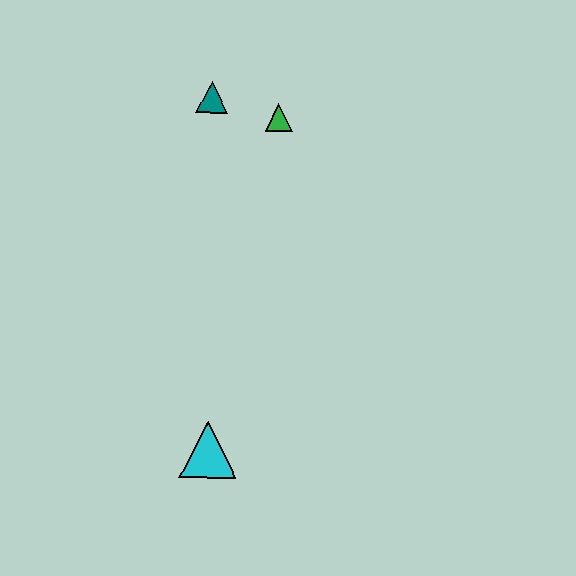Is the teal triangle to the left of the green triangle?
Yes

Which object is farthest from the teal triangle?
The cyan triangle is farthest from the teal triangle.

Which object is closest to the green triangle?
The teal triangle is closest to the green triangle.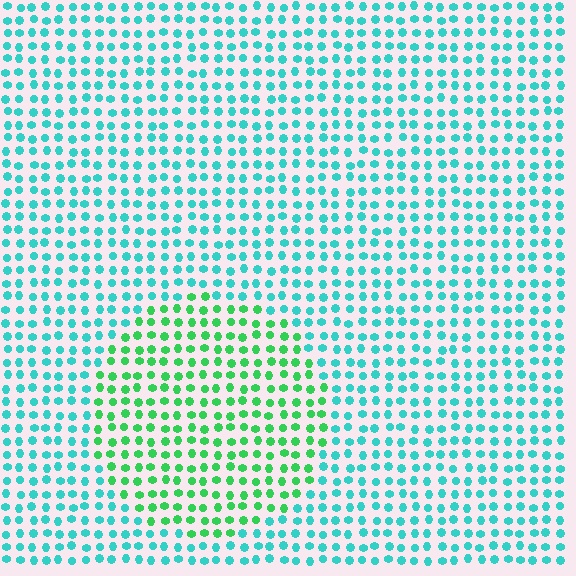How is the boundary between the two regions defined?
The boundary is defined purely by a slight shift in hue (about 43 degrees). Spacing, size, and orientation are identical on both sides.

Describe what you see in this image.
The image is filled with small cyan elements in a uniform arrangement. A circle-shaped region is visible where the elements are tinted to a slightly different hue, forming a subtle color boundary.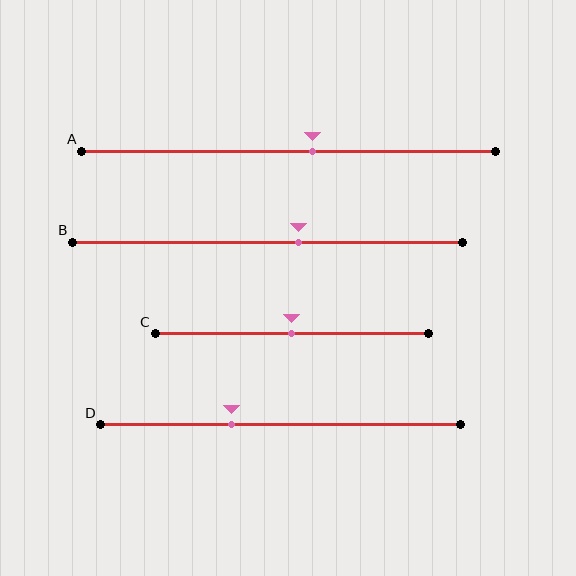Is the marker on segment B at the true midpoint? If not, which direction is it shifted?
No, the marker on segment B is shifted to the right by about 8% of the segment length.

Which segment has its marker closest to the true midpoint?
Segment C has its marker closest to the true midpoint.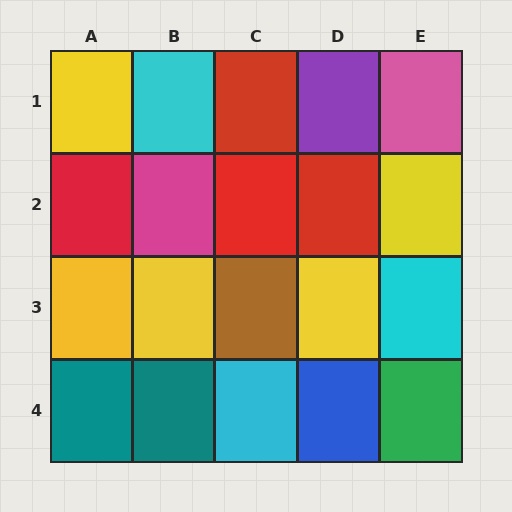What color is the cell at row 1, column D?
Purple.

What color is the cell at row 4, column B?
Teal.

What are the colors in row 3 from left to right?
Yellow, yellow, brown, yellow, cyan.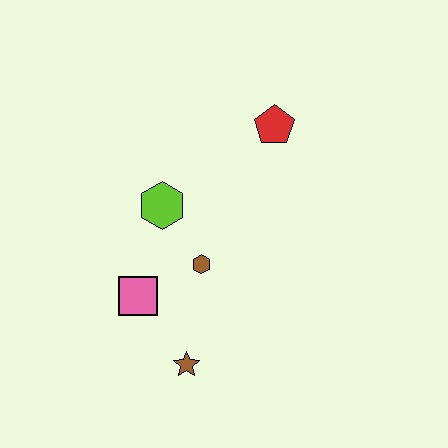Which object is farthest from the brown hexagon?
The red pentagon is farthest from the brown hexagon.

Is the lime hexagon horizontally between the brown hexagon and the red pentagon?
No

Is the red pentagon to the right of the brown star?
Yes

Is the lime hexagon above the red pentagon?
No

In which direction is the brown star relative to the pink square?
The brown star is below the pink square.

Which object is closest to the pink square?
The brown hexagon is closest to the pink square.